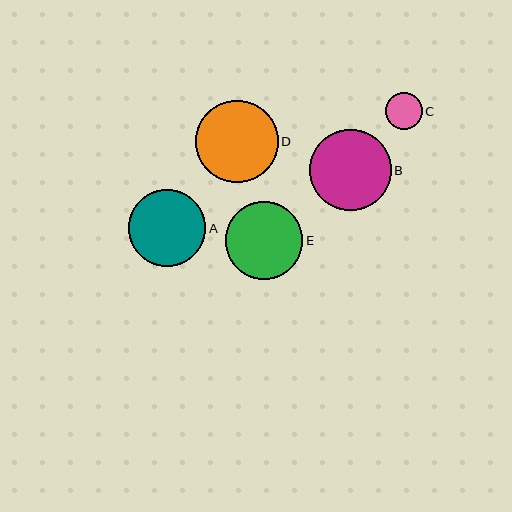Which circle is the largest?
Circle D is the largest with a size of approximately 83 pixels.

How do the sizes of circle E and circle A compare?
Circle E and circle A are approximately the same size.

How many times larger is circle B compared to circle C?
Circle B is approximately 2.2 times the size of circle C.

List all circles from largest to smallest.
From largest to smallest: D, B, E, A, C.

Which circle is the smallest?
Circle C is the smallest with a size of approximately 36 pixels.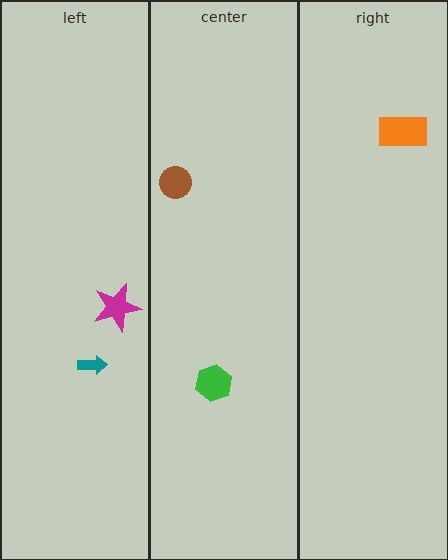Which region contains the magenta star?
The left region.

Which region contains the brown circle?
The center region.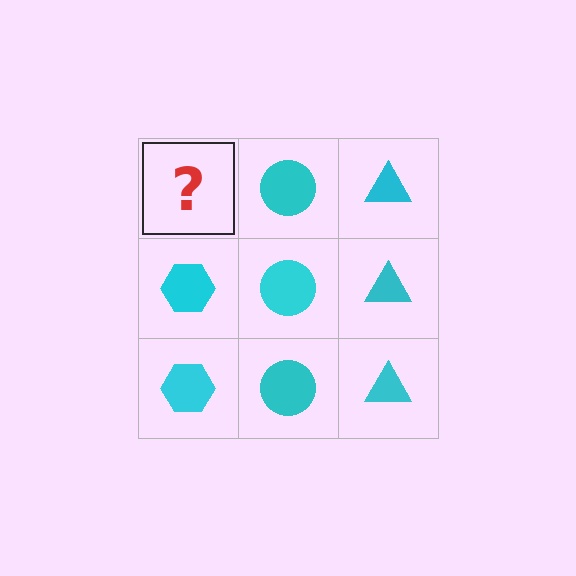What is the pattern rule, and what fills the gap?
The rule is that each column has a consistent shape. The gap should be filled with a cyan hexagon.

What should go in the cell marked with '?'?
The missing cell should contain a cyan hexagon.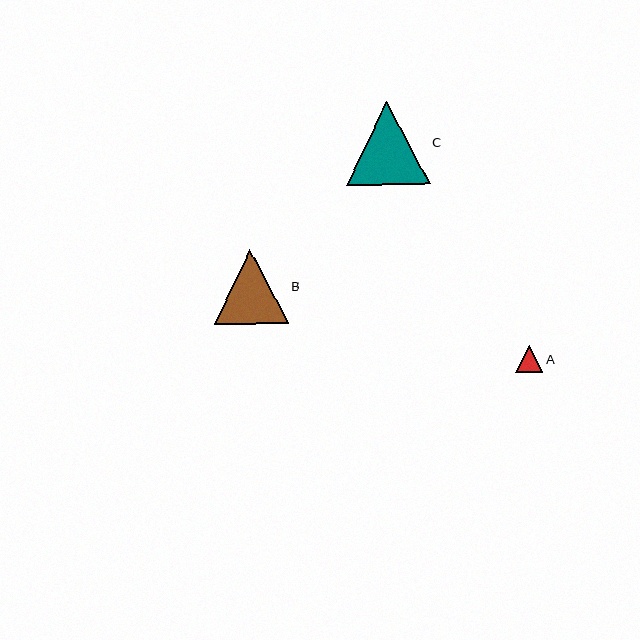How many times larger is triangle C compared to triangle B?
Triangle C is approximately 1.1 times the size of triangle B.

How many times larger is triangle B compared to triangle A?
Triangle B is approximately 2.7 times the size of triangle A.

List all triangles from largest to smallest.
From largest to smallest: C, B, A.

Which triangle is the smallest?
Triangle A is the smallest with a size of approximately 27 pixels.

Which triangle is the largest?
Triangle C is the largest with a size of approximately 83 pixels.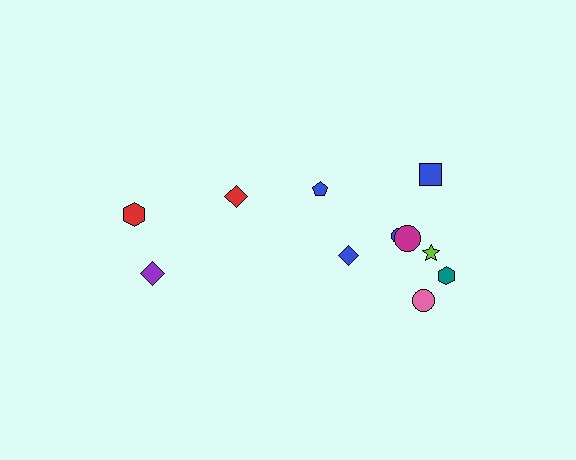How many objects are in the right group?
There are 8 objects.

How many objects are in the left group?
There are 3 objects.